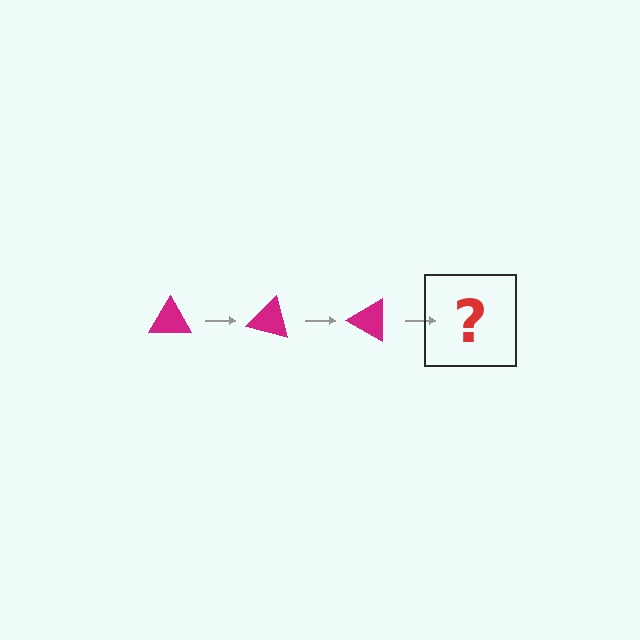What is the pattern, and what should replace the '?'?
The pattern is that the triangle rotates 15 degrees each step. The '?' should be a magenta triangle rotated 45 degrees.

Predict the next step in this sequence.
The next step is a magenta triangle rotated 45 degrees.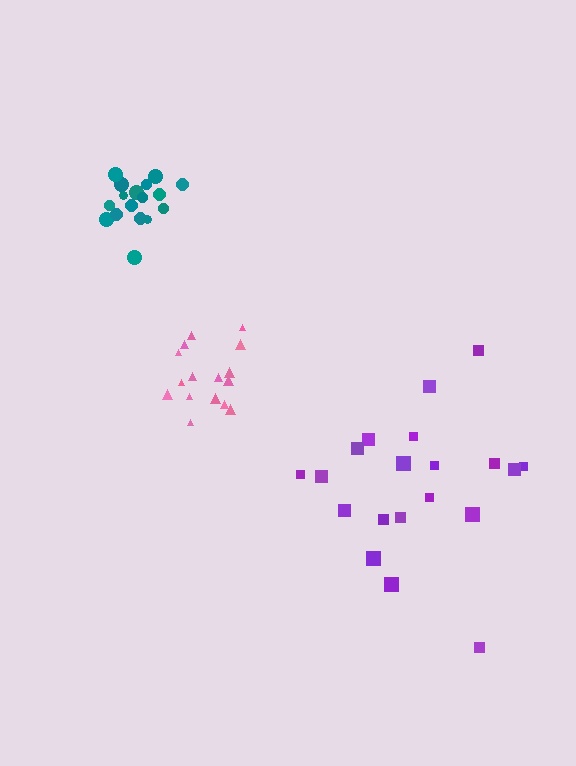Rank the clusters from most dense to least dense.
teal, pink, purple.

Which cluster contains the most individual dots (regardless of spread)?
Purple (20).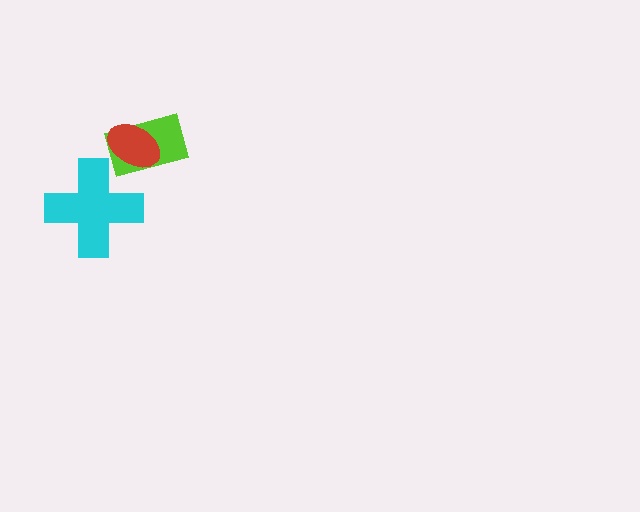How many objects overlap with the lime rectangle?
1 object overlaps with the lime rectangle.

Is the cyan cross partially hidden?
No, no other shape covers it.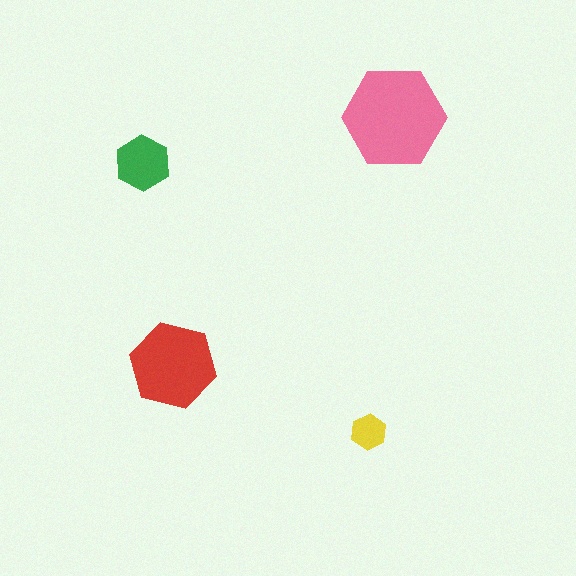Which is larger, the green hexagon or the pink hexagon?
The pink one.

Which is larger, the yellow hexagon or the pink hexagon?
The pink one.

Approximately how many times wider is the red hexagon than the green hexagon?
About 1.5 times wider.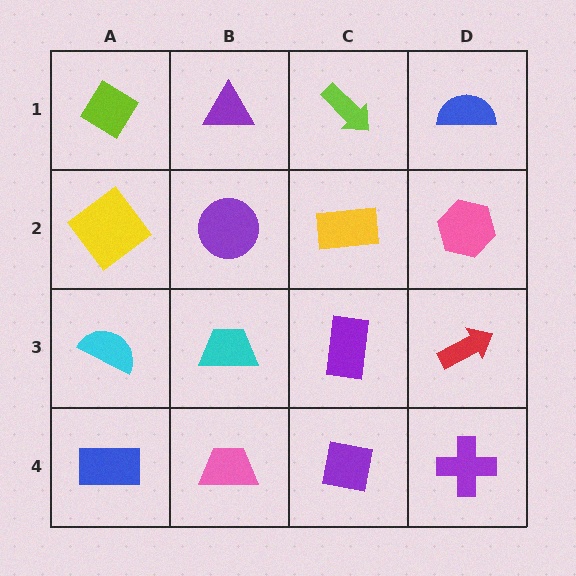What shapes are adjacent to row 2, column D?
A blue semicircle (row 1, column D), a red arrow (row 3, column D), a yellow rectangle (row 2, column C).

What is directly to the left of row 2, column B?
A yellow diamond.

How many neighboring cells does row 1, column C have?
3.